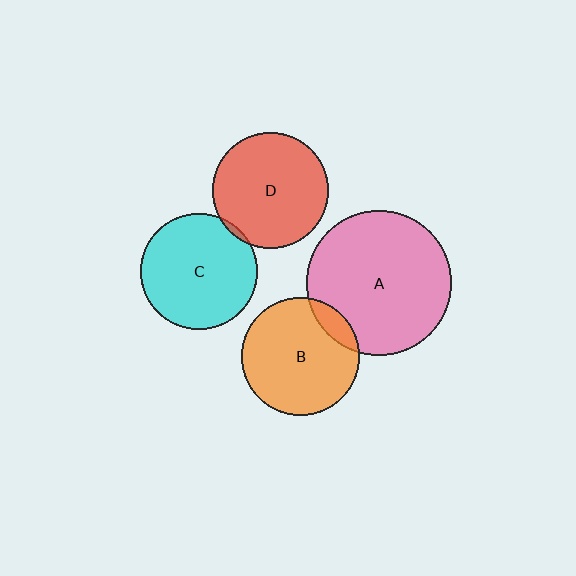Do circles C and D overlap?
Yes.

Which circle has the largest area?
Circle A (pink).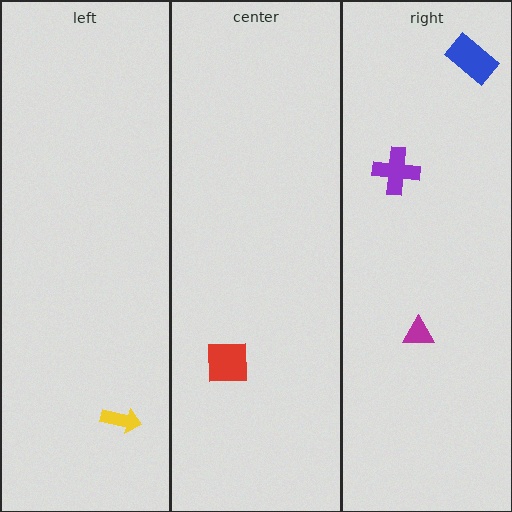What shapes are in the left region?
The yellow arrow.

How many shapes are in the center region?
1.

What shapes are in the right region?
The blue rectangle, the purple cross, the magenta triangle.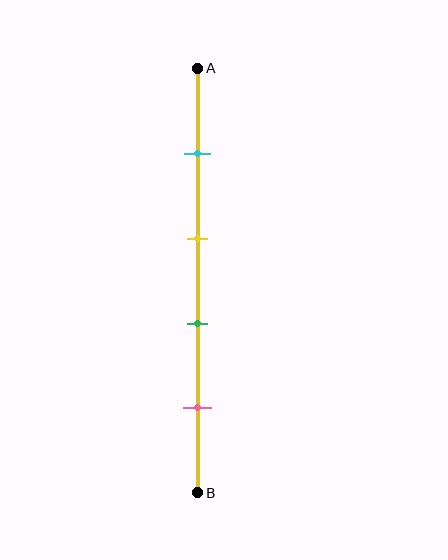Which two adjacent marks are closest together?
The yellow and green marks are the closest adjacent pair.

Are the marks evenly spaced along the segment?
Yes, the marks are approximately evenly spaced.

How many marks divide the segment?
There are 4 marks dividing the segment.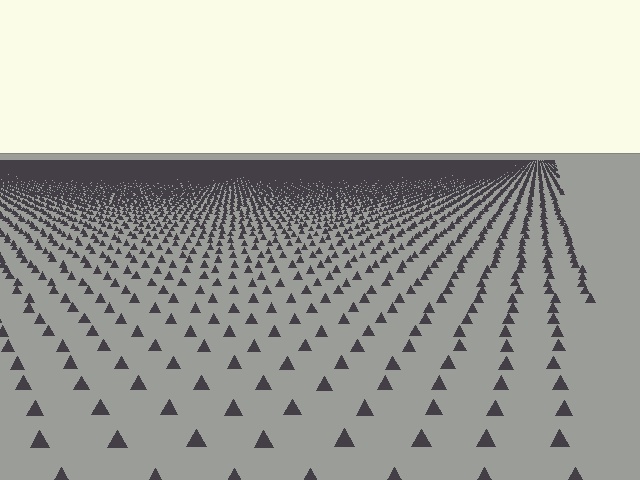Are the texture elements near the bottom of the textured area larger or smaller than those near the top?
Larger. Near the bottom, elements are closer to the viewer and appear at a bigger on-screen size.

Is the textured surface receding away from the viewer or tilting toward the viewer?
The surface is receding away from the viewer. Texture elements get smaller and denser toward the top.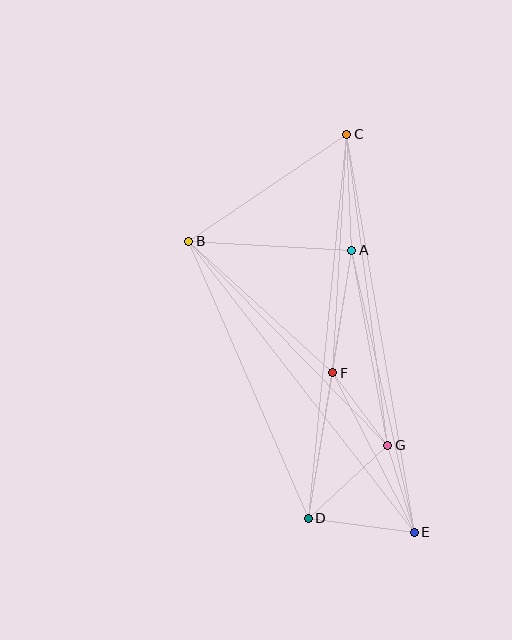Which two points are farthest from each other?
Points C and E are farthest from each other.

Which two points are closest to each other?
Points E and G are closest to each other.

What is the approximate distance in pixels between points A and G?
The distance between A and G is approximately 199 pixels.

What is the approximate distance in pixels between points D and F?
The distance between D and F is approximately 148 pixels.